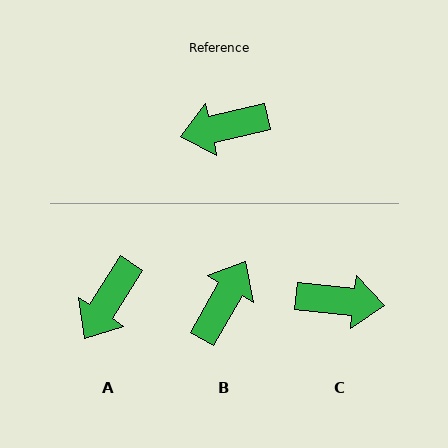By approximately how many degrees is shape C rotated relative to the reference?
Approximately 161 degrees counter-clockwise.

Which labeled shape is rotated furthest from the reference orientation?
C, about 161 degrees away.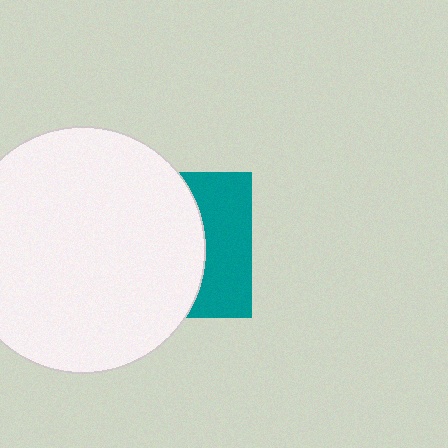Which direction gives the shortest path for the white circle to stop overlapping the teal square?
Moving left gives the shortest separation.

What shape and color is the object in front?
The object in front is a white circle.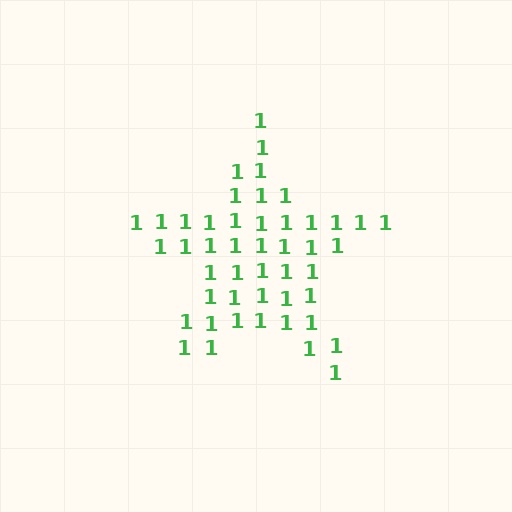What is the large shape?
The large shape is a star.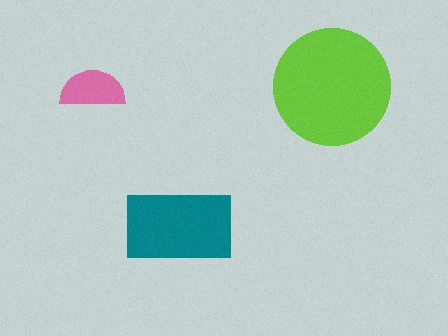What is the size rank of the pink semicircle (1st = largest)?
3rd.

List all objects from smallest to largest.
The pink semicircle, the teal rectangle, the lime circle.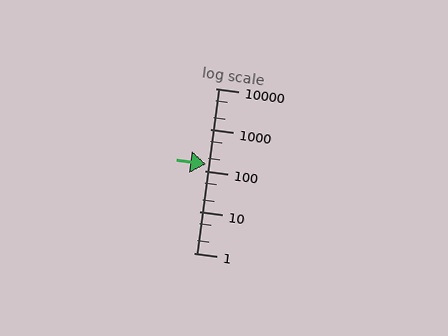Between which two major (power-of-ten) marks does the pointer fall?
The pointer is between 100 and 1000.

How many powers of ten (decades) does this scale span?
The scale spans 4 decades, from 1 to 10000.